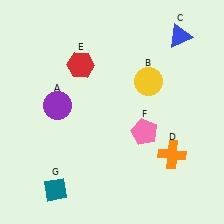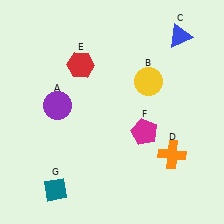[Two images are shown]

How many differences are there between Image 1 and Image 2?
There is 1 difference between the two images.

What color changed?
The pentagon (F) changed from pink in Image 1 to magenta in Image 2.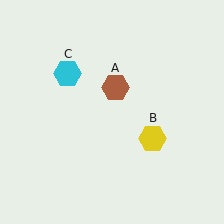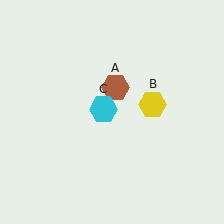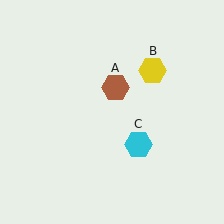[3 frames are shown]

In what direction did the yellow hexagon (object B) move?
The yellow hexagon (object B) moved up.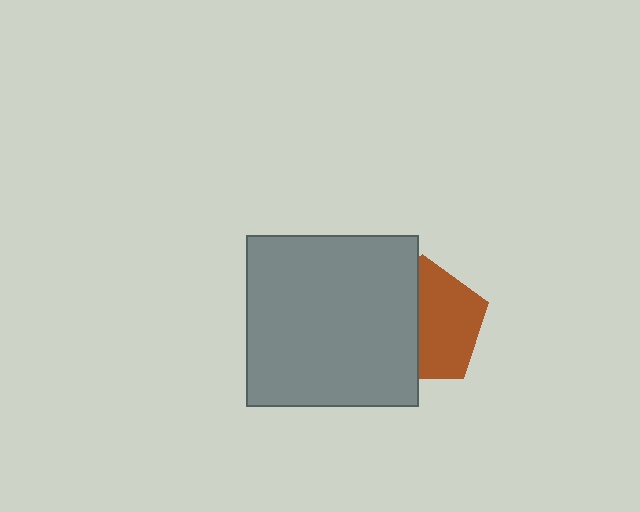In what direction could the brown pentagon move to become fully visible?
The brown pentagon could move right. That would shift it out from behind the gray square entirely.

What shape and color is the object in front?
The object in front is a gray square.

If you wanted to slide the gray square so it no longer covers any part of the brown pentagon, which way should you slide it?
Slide it left — that is the most direct way to separate the two shapes.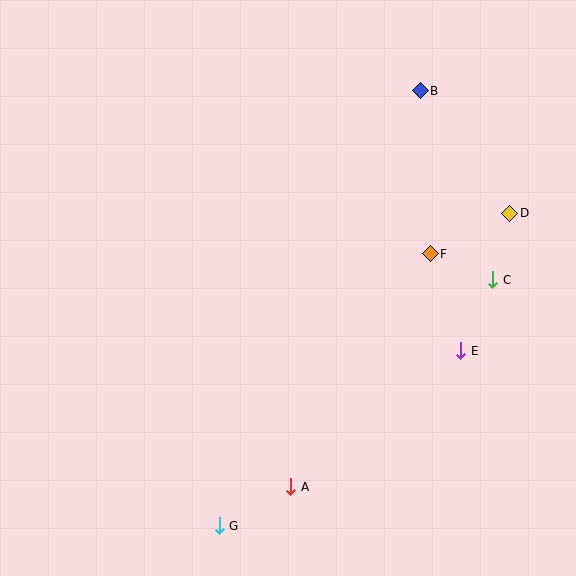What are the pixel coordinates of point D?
Point D is at (510, 213).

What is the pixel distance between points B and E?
The distance between B and E is 263 pixels.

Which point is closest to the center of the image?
Point F at (430, 254) is closest to the center.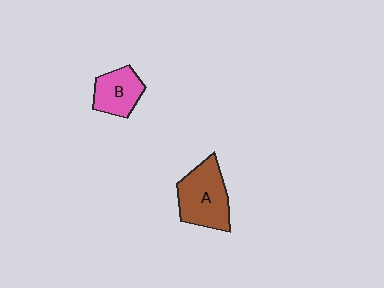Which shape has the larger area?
Shape A (brown).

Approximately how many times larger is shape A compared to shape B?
Approximately 1.5 times.